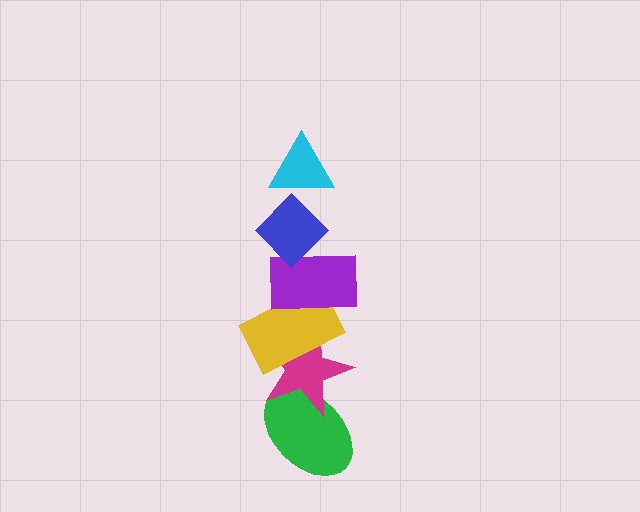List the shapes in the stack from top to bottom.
From top to bottom: the cyan triangle, the blue diamond, the purple rectangle, the yellow rectangle, the magenta star, the green ellipse.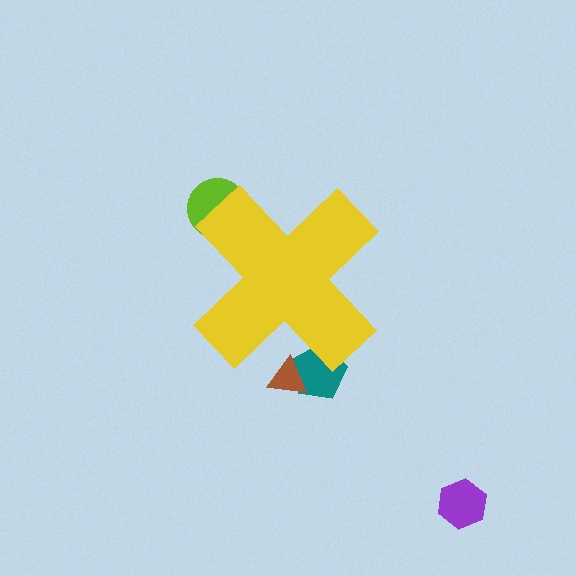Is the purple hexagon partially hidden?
No, the purple hexagon is fully visible.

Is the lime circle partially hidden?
Yes, the lime circle is partially hidden behind the yellow cross.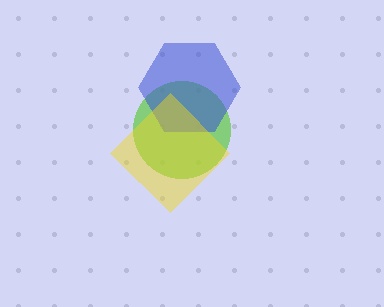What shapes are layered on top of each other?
The layered shapes are: a lime circle, a blue hexagon, a yellow diamond.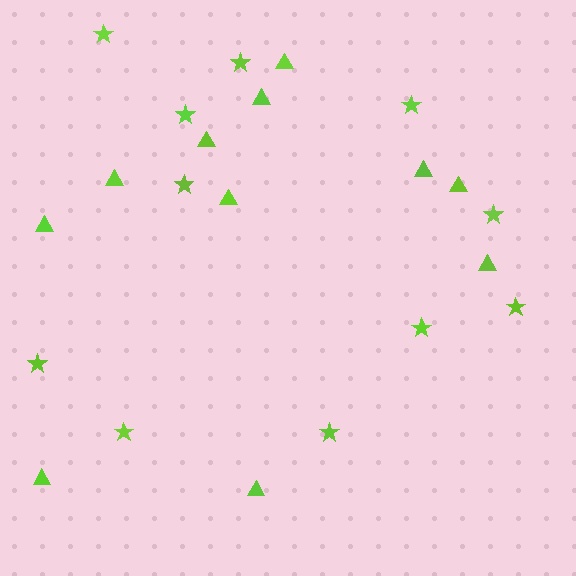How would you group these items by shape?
There are 2 groups: one group of triangles (11) and one group of stars (11).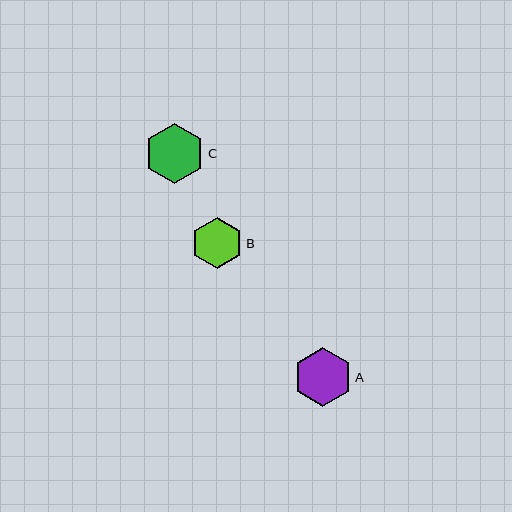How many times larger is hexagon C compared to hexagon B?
Hexagon C is approximately 1.2 times the size of hexagon B.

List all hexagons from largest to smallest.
From largest to smallest: C, A, B.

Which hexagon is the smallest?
Hexagon B is the smallest with a size of approximately 51 pixels.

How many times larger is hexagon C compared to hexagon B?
Hexagon C is approximately 1.2 times the size of hexagon B.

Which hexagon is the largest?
Hexagon C is the largest with a size of approximately 60 pixels.